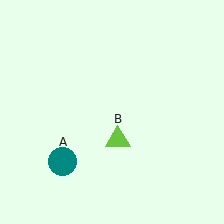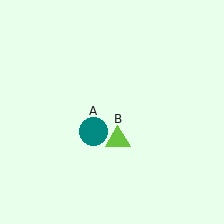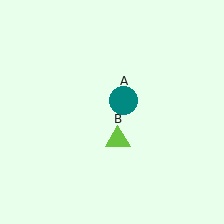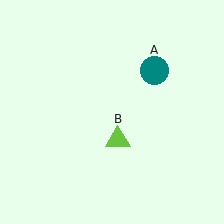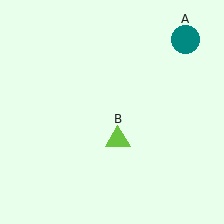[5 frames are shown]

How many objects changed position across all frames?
1 object changed position: teal circle (object A).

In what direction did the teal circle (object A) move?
The teal circle (object A) moved up and to the right.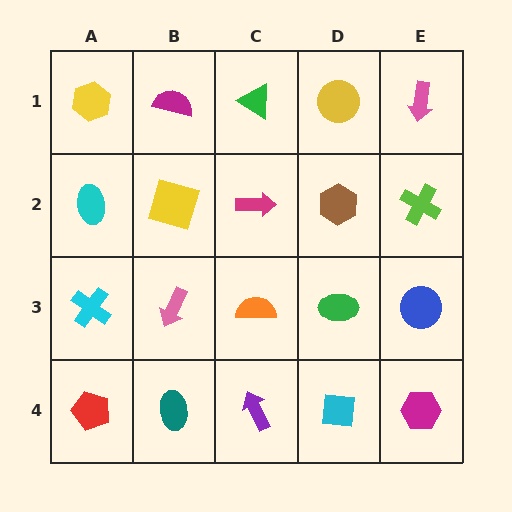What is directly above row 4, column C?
An orange semicircle.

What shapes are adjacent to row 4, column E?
A blue circle (row 3, column E), a cyan square (row 4, column D).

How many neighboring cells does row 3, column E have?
3.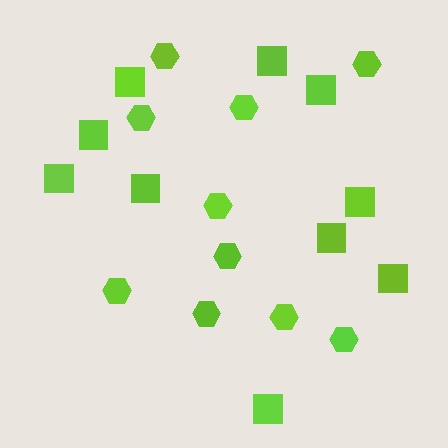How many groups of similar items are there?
There are 2 groups: one group of hexagons (10) and one group of squares (10).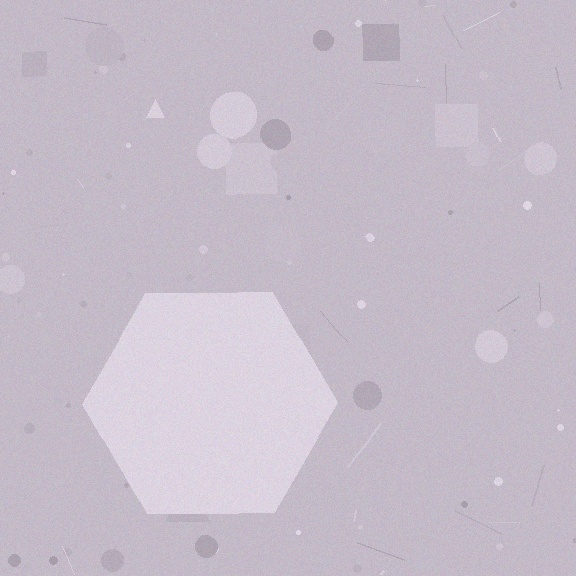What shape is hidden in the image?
A hexagon is hidden in the image.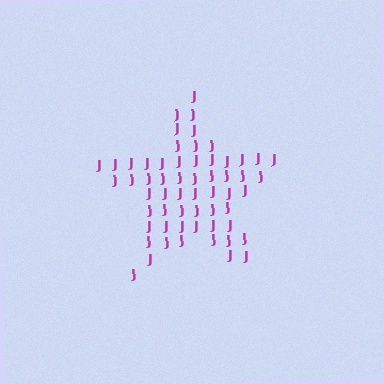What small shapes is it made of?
It is made of small letter J's.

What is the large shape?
The large shape is a star.